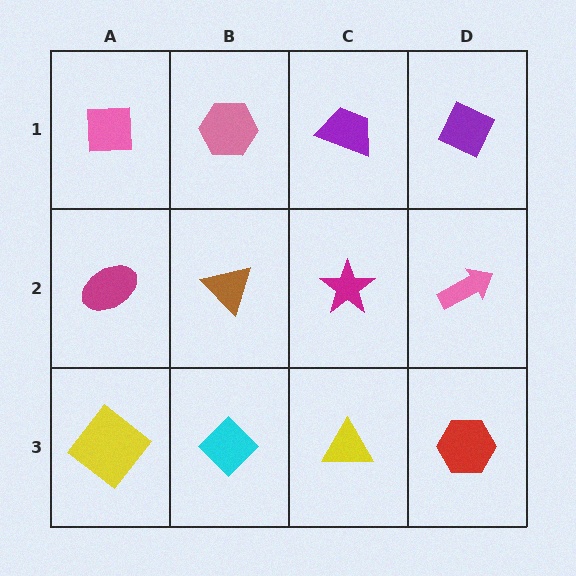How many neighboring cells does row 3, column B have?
3.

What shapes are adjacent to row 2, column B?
A pink hexagon (row 1, column B), a cyan diamond (row 3, column B), a magenta ellipse (row 2, column A), a magenta star (row 2, column C).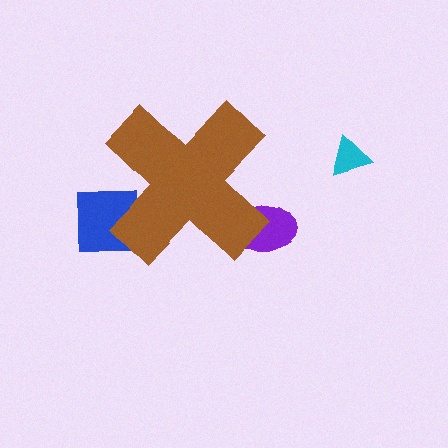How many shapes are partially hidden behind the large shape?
2 shapes are partially hidden.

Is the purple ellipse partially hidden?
Yes, the purple ellipse is partially hidden behind the brown cross.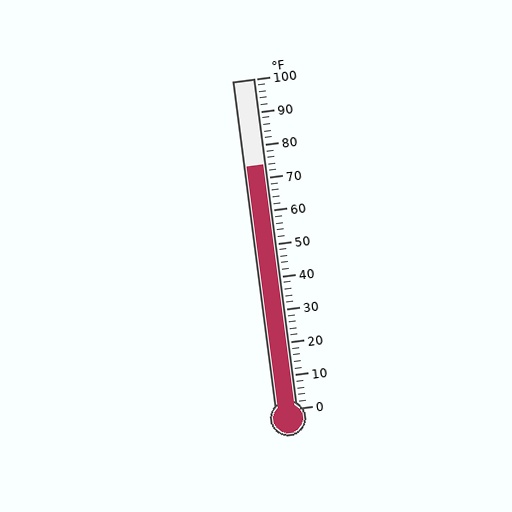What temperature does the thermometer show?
The thermometer shows approximately 74°F.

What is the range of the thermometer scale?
The thermometer scale ranges from 0°F to 100°F.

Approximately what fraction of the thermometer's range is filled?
The thermometer is filled to approximately 75% of its range.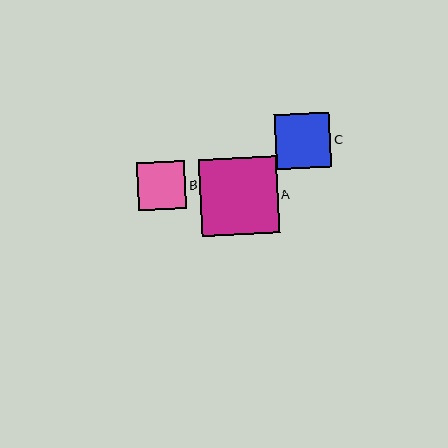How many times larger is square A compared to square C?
Square A is approximately 1.4 times the size of square C.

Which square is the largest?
Square A is the largest with a size of approximately 77 pixels.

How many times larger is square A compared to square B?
Square A is approximately 1.6 times the size of square B.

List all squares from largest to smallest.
From largest to smallest: A, C, B.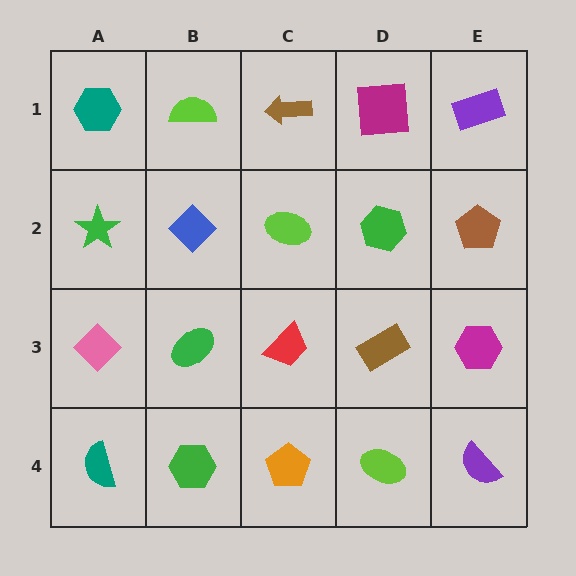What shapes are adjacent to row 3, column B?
A blue diamond (row 2, column B), a green hexagon (row 4, column B), a pink diamond (row 3, column A), a red trapezoid (row 3, column C).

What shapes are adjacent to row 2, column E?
A purple rectangle (row 1, column E), a magenta hexagon (row 3, column E), a green hexagon (row 2, column D).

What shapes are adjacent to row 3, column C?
A lime ellipse (row 2, column C), an orange pentagon (row 4, column C), a green ellipse (row 3, column B), a brown rectangle (row 3, column D).